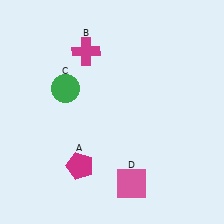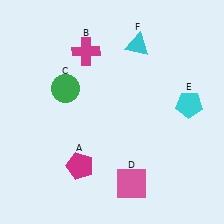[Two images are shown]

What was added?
A cyan pentagon (E), a cyan triangle (F) were added in Image 2.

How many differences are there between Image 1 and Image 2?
There are 2 differences between the two images.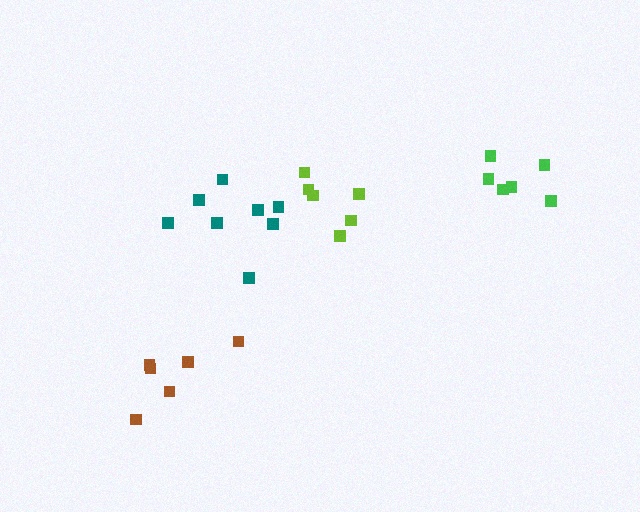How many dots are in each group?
Group 1: 6 dots, Group 2: 8 dots, Group 3: 6 dots, Group 4: 6 dots (26 total).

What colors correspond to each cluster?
The clusters are colored: lime, teal, green, brown.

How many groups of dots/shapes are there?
There are 4 groups.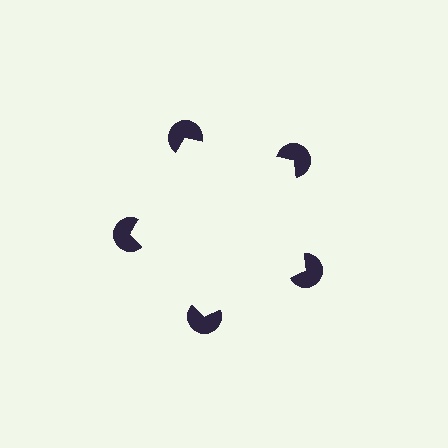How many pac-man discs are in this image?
There are 5 — one at each vertex of the illusory pentagon.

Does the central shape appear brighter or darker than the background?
It typically appears slightly brighter than the background, even though no actual brightness change is drawn.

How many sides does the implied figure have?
5 sides.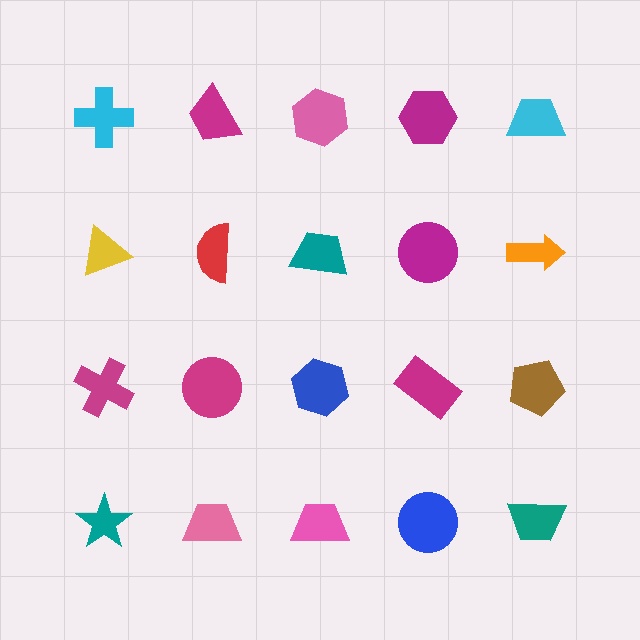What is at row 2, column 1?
A yellow triangle.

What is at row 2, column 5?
An orange arrow.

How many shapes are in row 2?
5 shapes.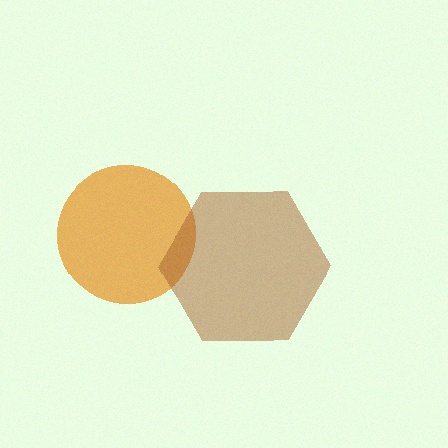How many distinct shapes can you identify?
There are 2 distinct shapes: an orange circle, a brown hexagon.